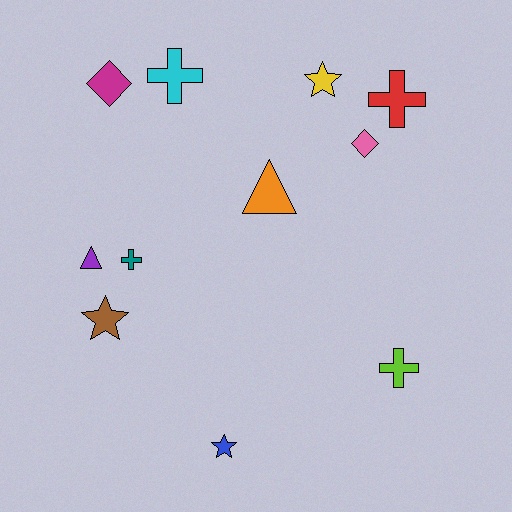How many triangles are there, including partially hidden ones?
There are 2 triangles.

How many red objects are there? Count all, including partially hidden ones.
There is 1 red object.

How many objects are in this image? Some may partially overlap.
There are 11 objects.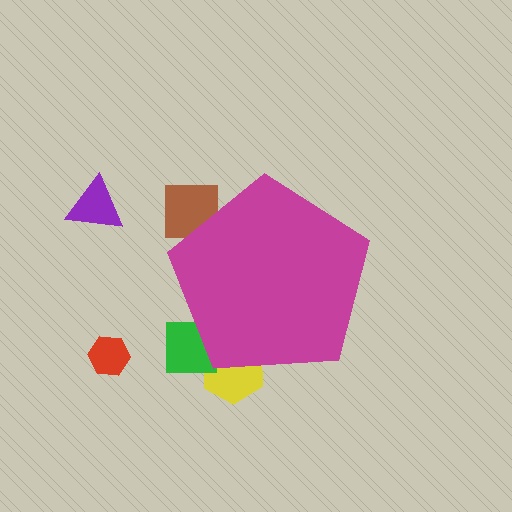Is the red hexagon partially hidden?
No, the red hexagon is fully visible.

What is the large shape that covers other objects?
A magenta pentagon.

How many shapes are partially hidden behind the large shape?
3 shapes are partially hidden.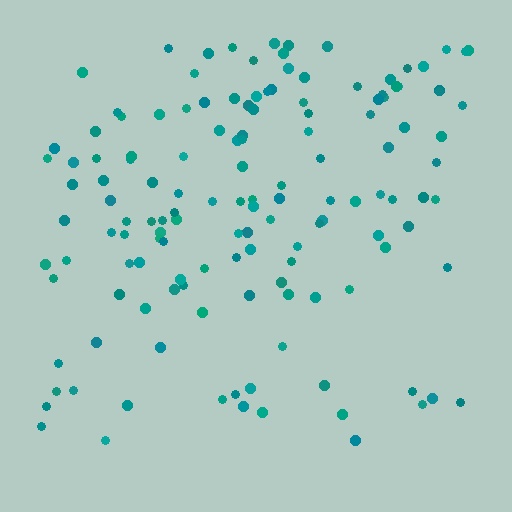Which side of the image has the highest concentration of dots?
The top.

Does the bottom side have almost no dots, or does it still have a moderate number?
Still a moderate number, just noticeably fewer than the top.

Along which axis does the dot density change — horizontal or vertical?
Vertical.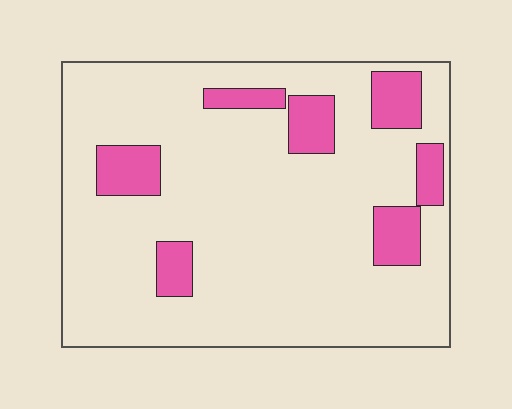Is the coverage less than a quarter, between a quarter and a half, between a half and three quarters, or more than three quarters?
Less than a quarter.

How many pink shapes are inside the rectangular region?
7.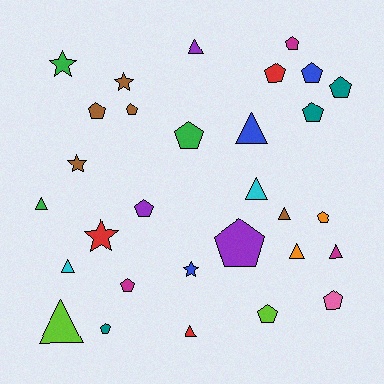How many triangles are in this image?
There are 10 triangles.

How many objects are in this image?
There are 30 objects.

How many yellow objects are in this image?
There are no yellow objects.